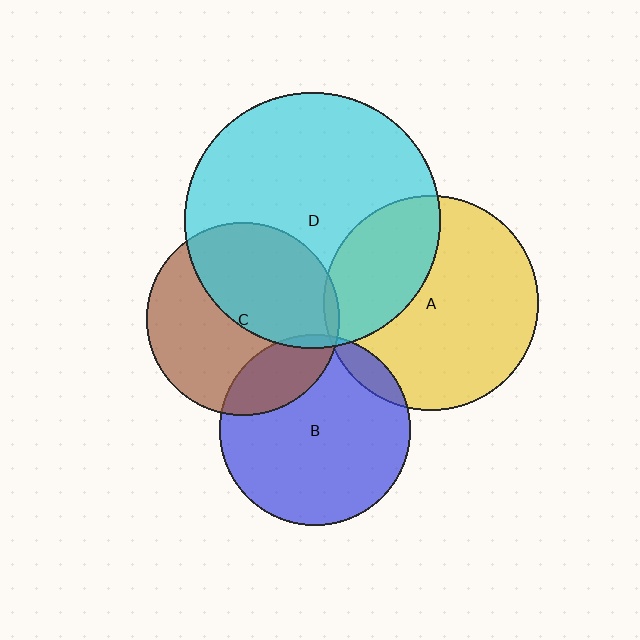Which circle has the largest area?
Circle D (cyan).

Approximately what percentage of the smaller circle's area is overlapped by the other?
Approximately 10%.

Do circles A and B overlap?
Yes.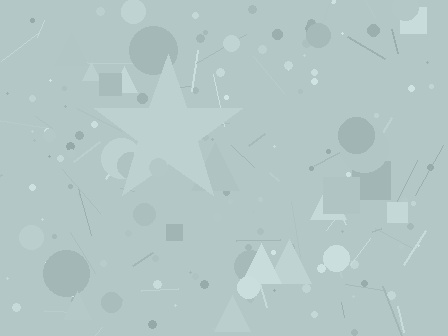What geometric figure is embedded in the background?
A star is embedded in the background.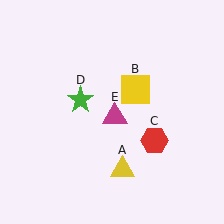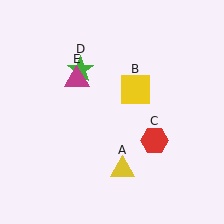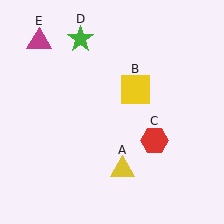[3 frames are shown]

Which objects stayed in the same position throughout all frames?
Yellow triangle (object A) and yellow square (object B) and red hexagon (object C) remained stationary.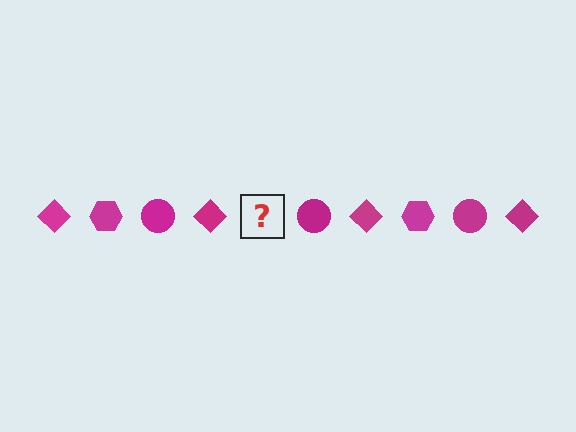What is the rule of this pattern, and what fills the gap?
The rule is that the pattern cycles through diamond, hexagon, circle shapes in magenta. The gap should be filled with a magenta hexagon.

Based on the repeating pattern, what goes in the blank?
The blank should be a magenta hexagon.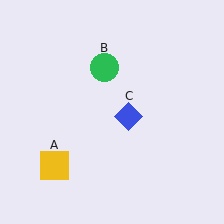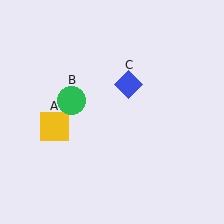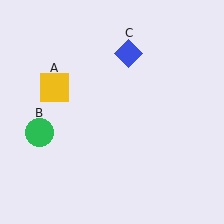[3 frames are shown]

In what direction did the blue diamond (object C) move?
The blue diamond (object C) moved up.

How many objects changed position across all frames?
3 objects changed position: yellow square (object A), green circle (object B), blue diamond (object C).